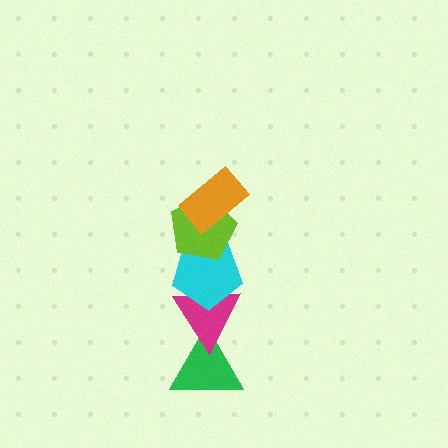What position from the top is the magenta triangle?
The magenta triangle is 4th from the top.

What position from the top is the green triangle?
The green triangle is 5th from the top.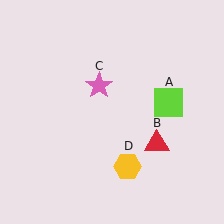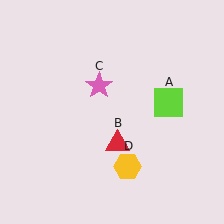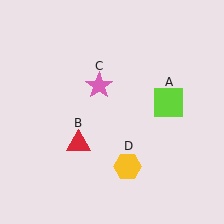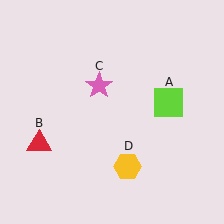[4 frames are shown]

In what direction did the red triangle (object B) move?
The red triangle (object B) moved left.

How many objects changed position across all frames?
1 object changed position: red triangle (object B).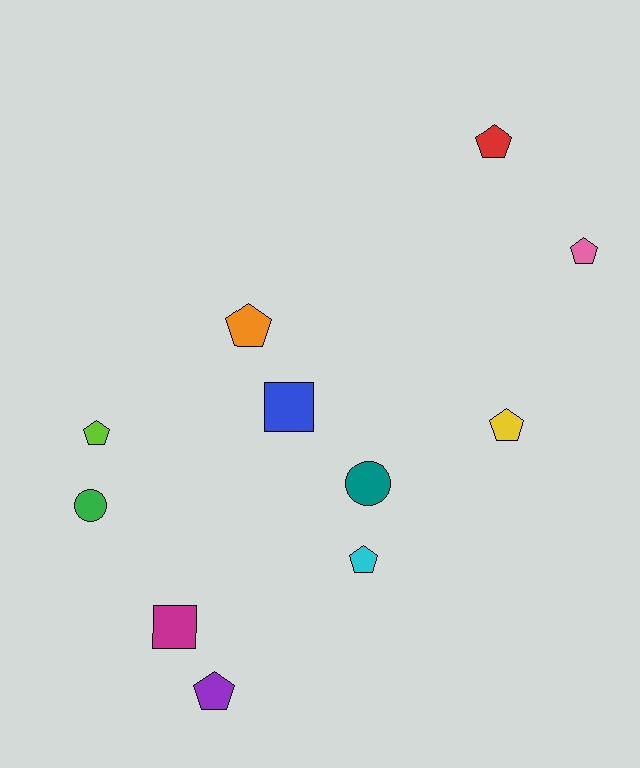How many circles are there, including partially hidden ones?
There are 2 circles.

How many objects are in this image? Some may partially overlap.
There are 11 objects.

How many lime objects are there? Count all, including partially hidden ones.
There is 1 lime object.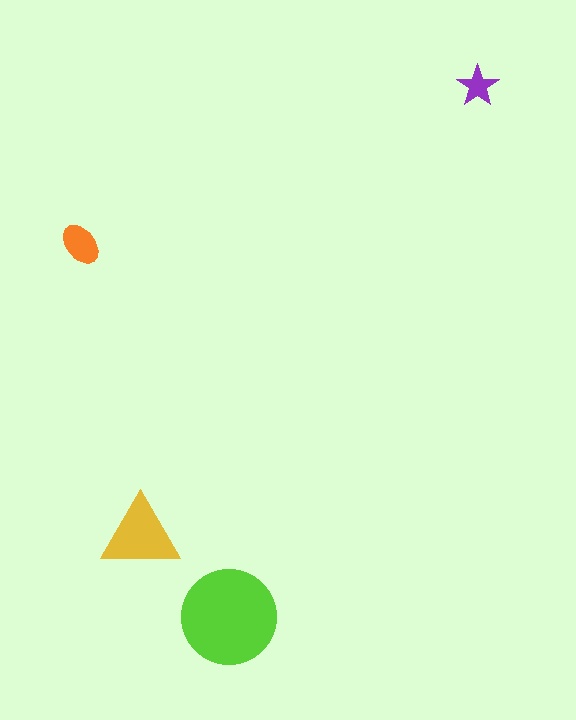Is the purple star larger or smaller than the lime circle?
Smaller.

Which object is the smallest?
The purple star.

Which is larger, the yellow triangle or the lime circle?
The lime circle.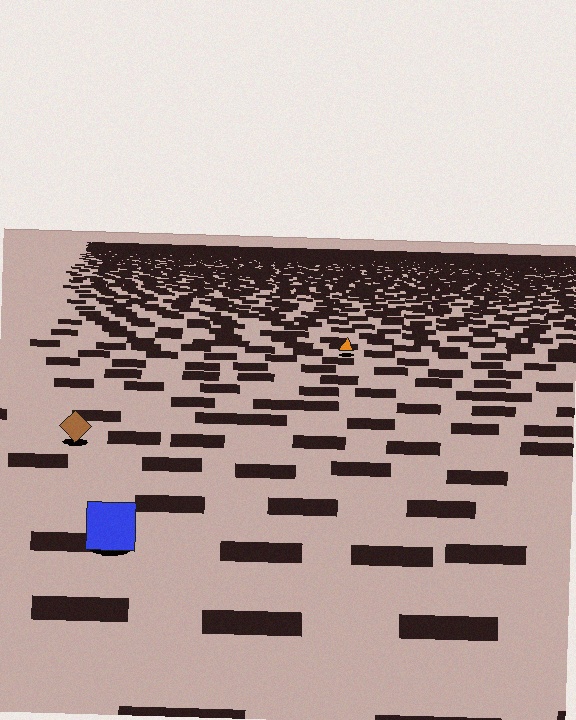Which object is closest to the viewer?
The blue square is closest. The texture marks near it are larger and more spread out.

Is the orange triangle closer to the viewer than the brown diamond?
No. The brown diamond is closer — you can tell from the texture gradient: the ground texture is coarser near it.